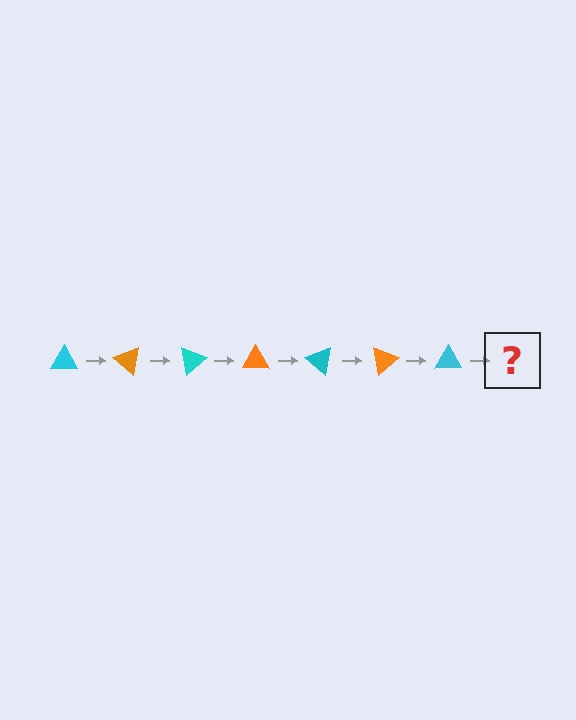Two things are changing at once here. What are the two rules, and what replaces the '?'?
The two rules are that it rotates 40 degrees each step and the color cycles through cyan and orange. The '?' should be an orange triangle, rotated 280 degrees from the start.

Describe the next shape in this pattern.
It should be an orange triangle, rotated 280 degrees from the start.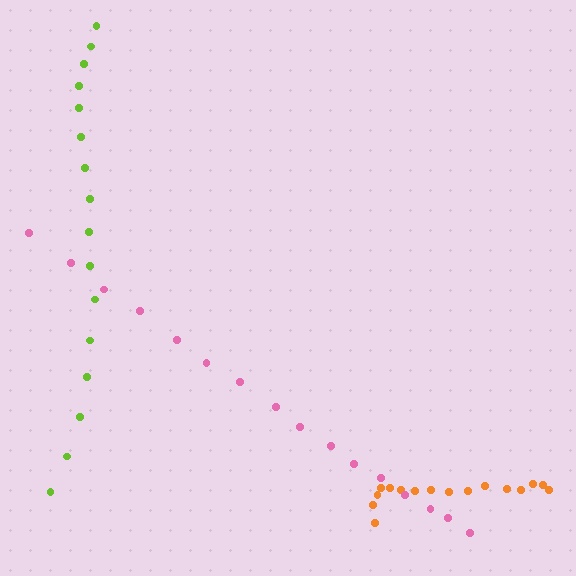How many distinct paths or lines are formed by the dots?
There are 3 distinct paths.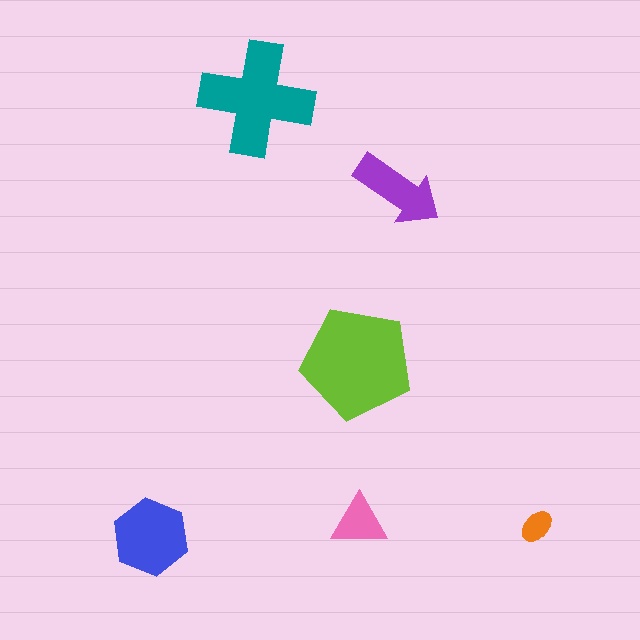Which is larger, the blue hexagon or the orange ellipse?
The blue hexagon.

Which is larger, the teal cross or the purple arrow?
The teal cross.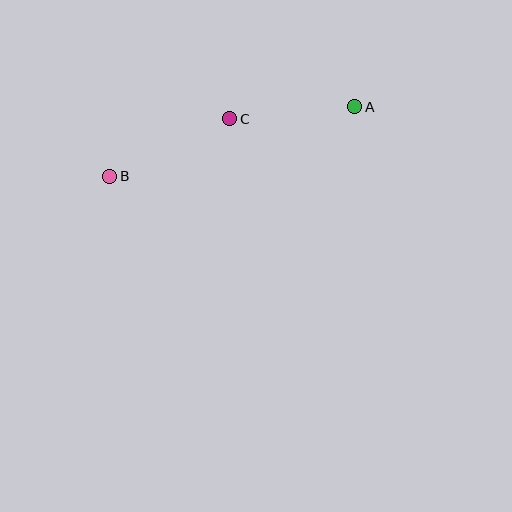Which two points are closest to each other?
Points A and C are closest to each other.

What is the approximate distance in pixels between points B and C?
The distance between B and C is approximately 133 pixels.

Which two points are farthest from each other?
Points A and B are farthest from each other.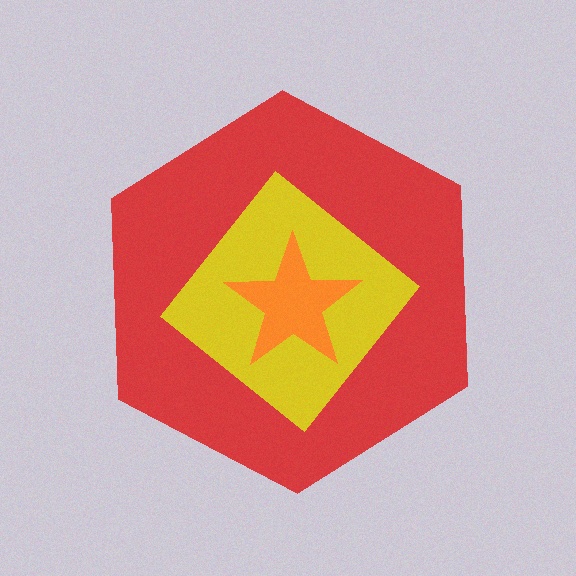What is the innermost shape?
The orange star.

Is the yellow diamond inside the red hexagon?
Yes.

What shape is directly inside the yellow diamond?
The orange star.